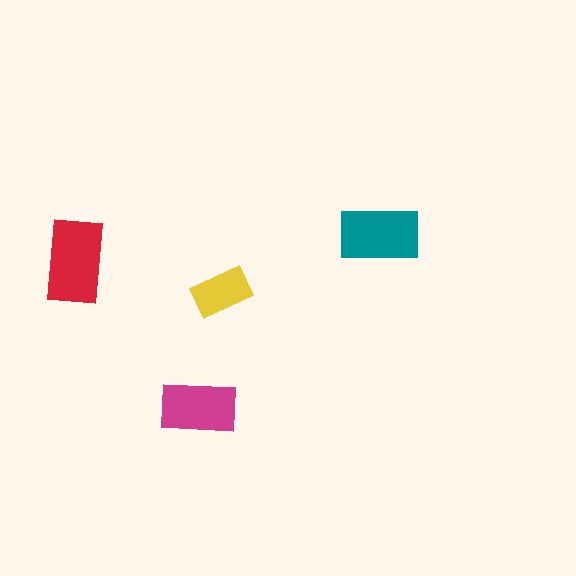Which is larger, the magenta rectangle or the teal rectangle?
The teal one.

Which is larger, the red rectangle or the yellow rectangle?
The red one.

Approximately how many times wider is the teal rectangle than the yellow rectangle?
About 1.5 times wider.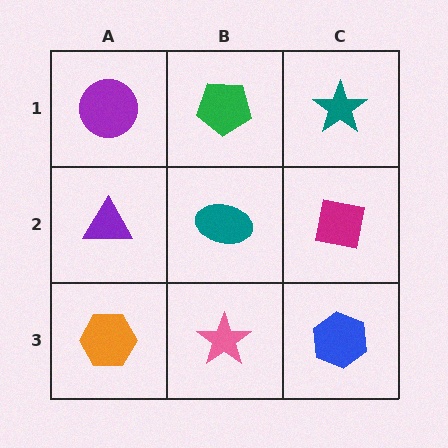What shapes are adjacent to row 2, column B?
A green pentagon (row 1, column B), a pink star (row 3, column B), a purple triangle (row 2, column A), a magenta square (row 2, column C).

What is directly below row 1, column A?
A purple triangle.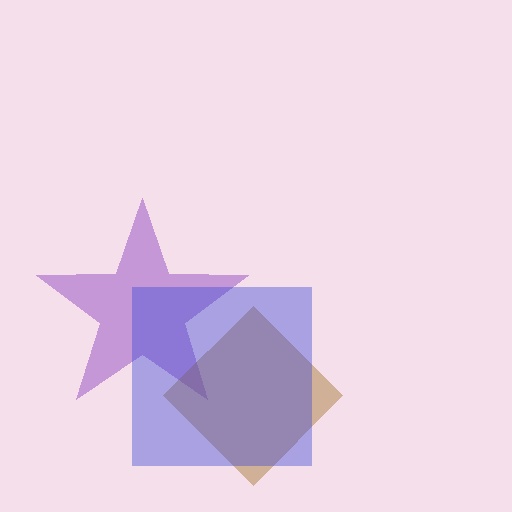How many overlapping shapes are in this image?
There are 3 overlapping shapes in the image.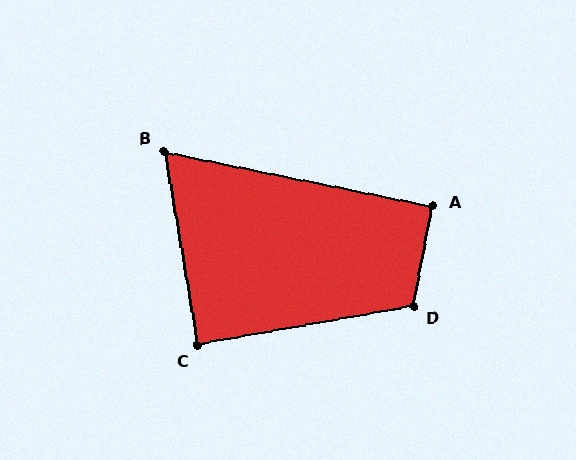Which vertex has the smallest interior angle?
B, at approximately 69 degrees.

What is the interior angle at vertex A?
Approximately 90 degrees (approximately right).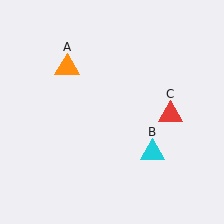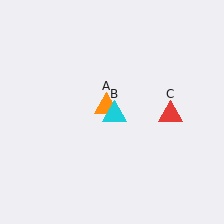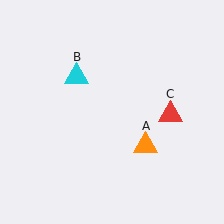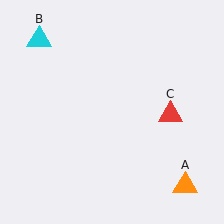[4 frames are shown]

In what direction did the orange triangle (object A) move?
The orange triangle (object A) moved down and to the right.